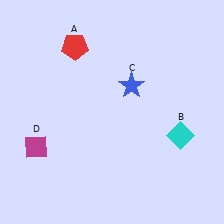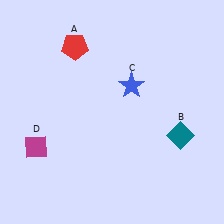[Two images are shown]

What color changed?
The diamond (B) changed from cyan in Image 1 to teal in Image 2.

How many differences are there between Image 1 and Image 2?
There is 1 difference between the two images.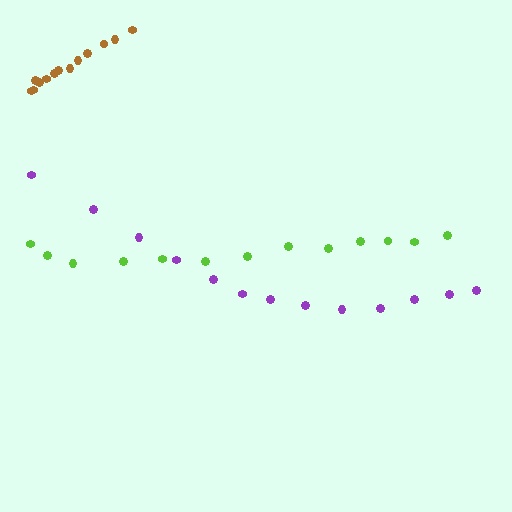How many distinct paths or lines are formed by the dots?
There are 3 distinct paths.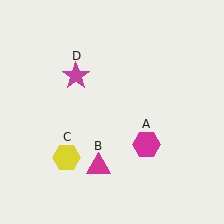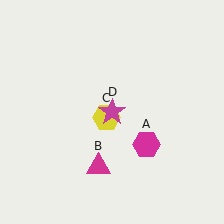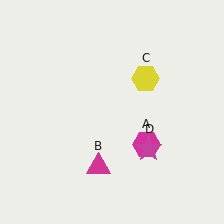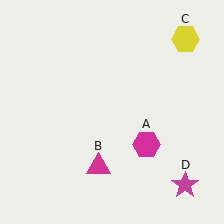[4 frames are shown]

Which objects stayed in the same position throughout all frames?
Magenta hexagon (object A) and magenta triangle (object B) remained stationary.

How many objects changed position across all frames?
2 objects changed position: yellow hexagon (object C), magenta star (object D).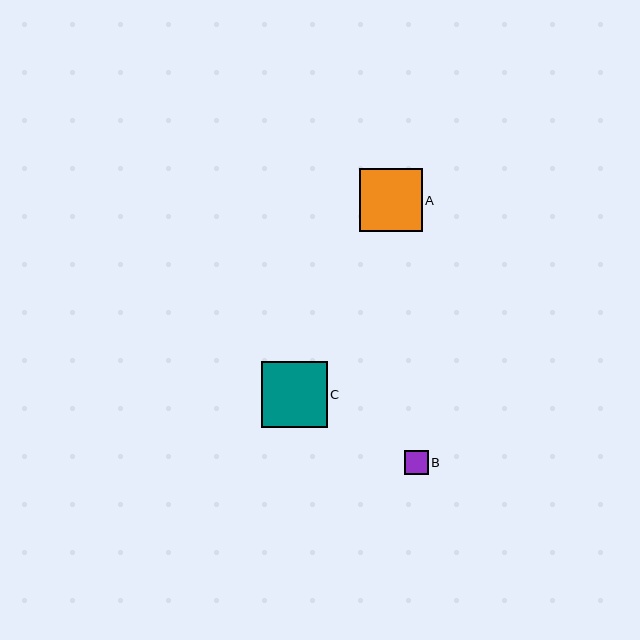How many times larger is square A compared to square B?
Square A is approximately 2.7 times the size of square B.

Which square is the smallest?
Square B is the smallest with a size of approximately 24 pixels.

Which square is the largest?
Square C is the largest with a size of approximately 66 pixels.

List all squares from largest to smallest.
From largest to smallest: C, A, B.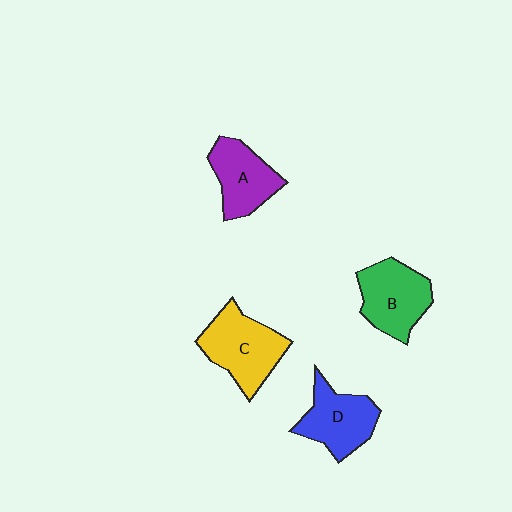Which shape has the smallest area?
Shape A (purple).